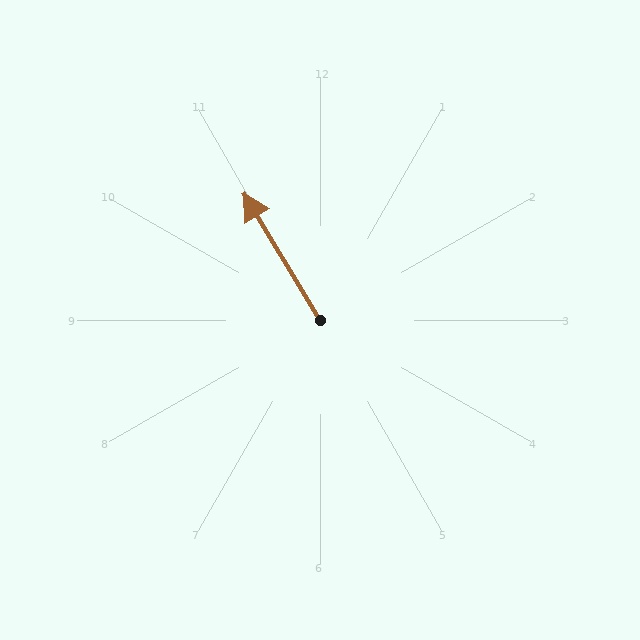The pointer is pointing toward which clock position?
Roughly 11 o'clock.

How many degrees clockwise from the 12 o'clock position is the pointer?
Approximately 329 degrees.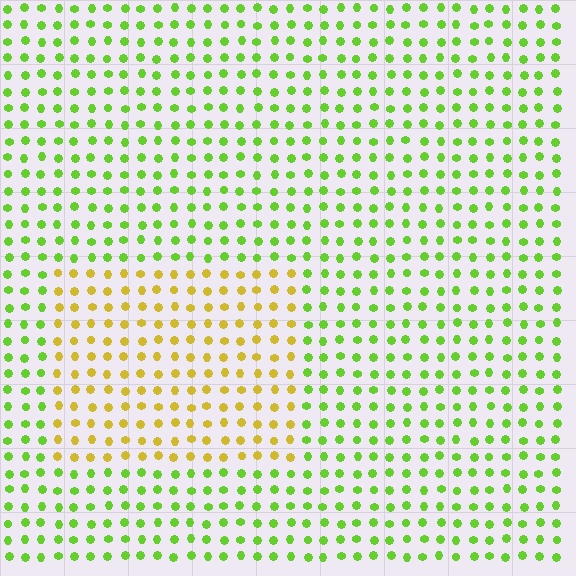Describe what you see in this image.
The image is filled with small lime elements in a uniform arrangement. A rectangle-shaped region is visible where the elements are tinted to a slightly different hue, forming a subtle color boundary.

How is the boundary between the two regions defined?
The boundary is defined purely by a slight shift in hue (about 48 degrees). Spacing, size, and orientation are identical on both sides.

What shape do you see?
I see a rectangle.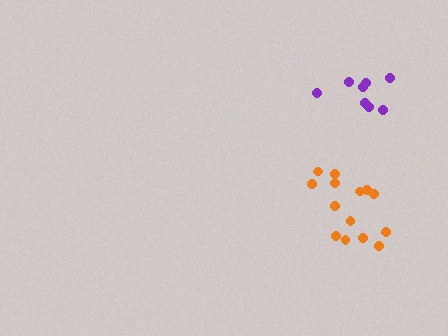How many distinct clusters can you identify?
There are 2 distinct clusters.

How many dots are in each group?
Group 1: 8 dots, Group 2: 14 dots (22 total).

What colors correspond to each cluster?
The clusters are colored: purple, orange.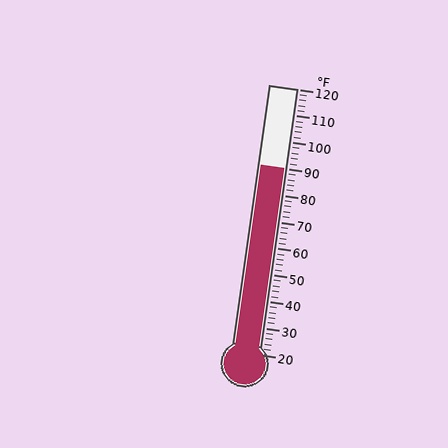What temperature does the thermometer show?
The thermometer shows approximately 90°F.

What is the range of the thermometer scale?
The thermometer scale ranges from 20°F to 120°F.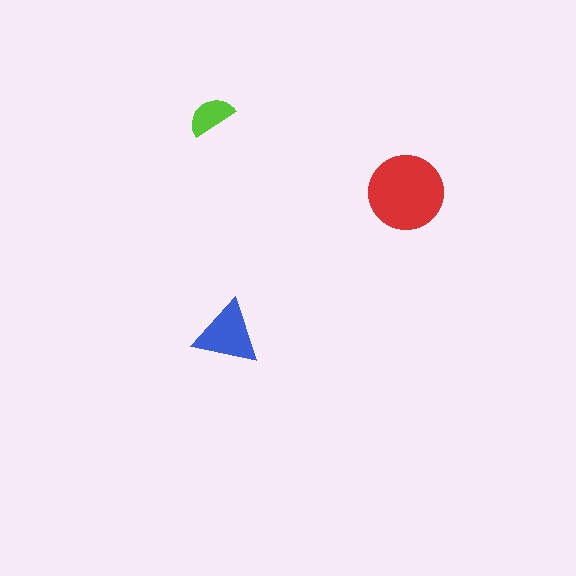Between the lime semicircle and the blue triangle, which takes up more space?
The blue triangle.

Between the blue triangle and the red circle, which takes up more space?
The red circle.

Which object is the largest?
The red circle.